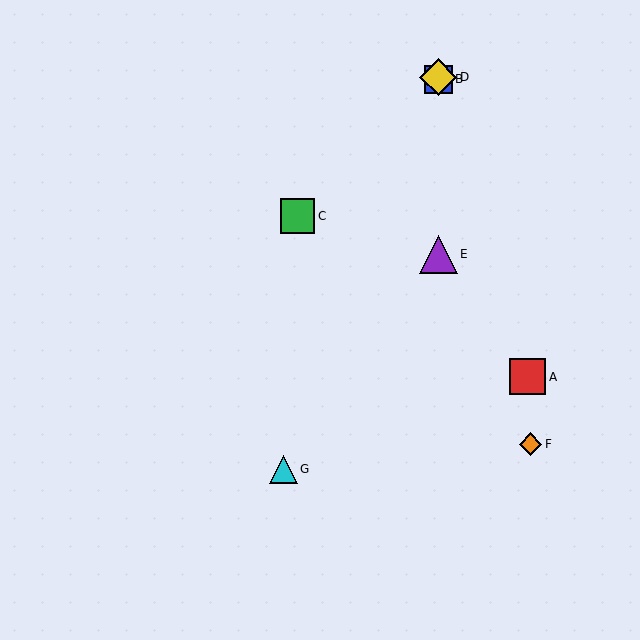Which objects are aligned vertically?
Objects B, D, E are aligned vertically.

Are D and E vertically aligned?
Yes, both are at x≈438.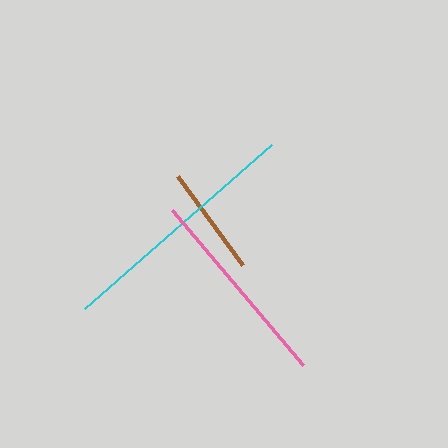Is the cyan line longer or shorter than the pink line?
The cyan line is longer than the pink line.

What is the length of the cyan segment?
The cyan segment is approximately 249 pixels long.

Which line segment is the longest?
The cyan line is the longest at approximately 249 pixels.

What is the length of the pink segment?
The pink segment is approximately 202 pixels long.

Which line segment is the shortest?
The brown line is the shortest at approximately 110 pixels.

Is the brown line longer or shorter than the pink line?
The pink line is longer than the brown line.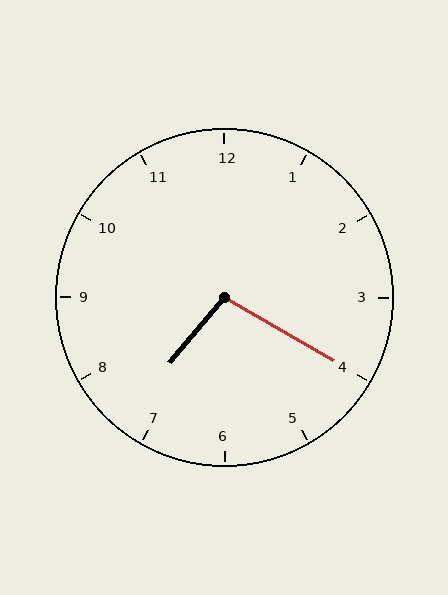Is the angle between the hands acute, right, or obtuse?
It is obtuse.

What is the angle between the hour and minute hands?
Approximately 100 degrees.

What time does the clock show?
7:20.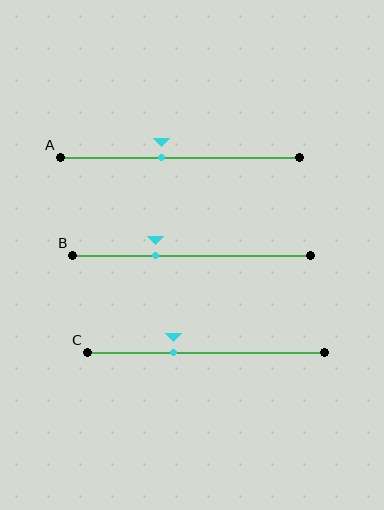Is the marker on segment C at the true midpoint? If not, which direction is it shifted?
No, the marker on segment C is shifted to the left by about 13% of the segment length.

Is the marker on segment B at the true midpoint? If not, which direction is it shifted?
No, the marker on segment B is shifted to the left by about 15% of the segment length.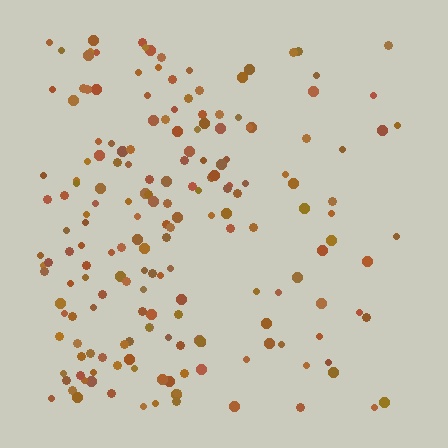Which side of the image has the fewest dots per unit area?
The right.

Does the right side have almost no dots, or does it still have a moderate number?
Still a moderate number, just noticeably fewer than the left.